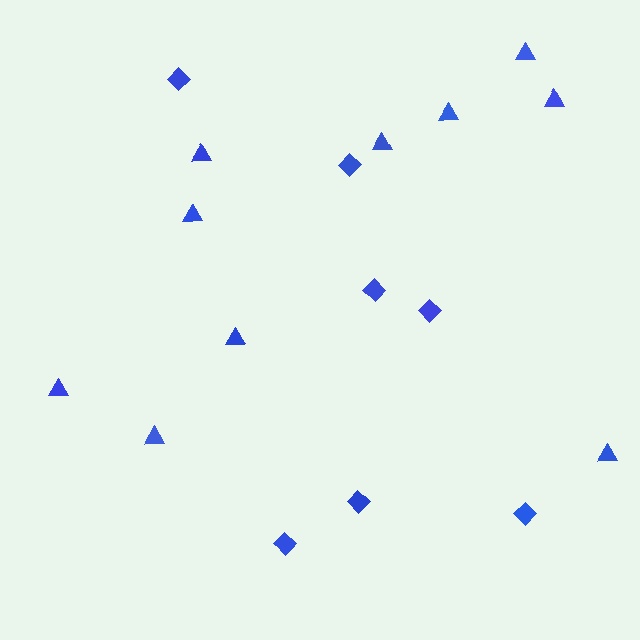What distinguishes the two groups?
There are 2 groups: one group of diamonds (7) and one group of triangles (10).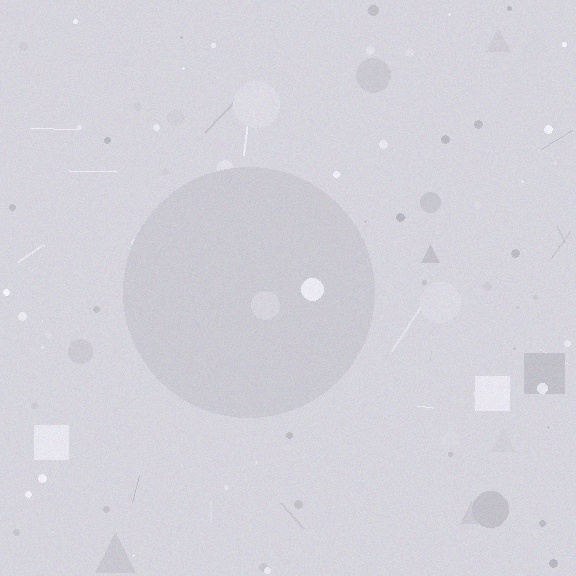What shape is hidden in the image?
A circle is hidden in the image.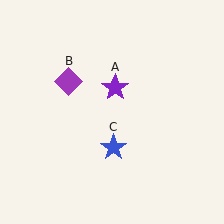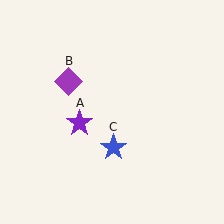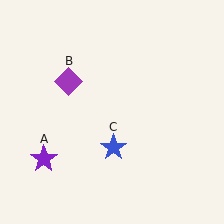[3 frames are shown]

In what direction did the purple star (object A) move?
The purple star (object A) moved down and to the left.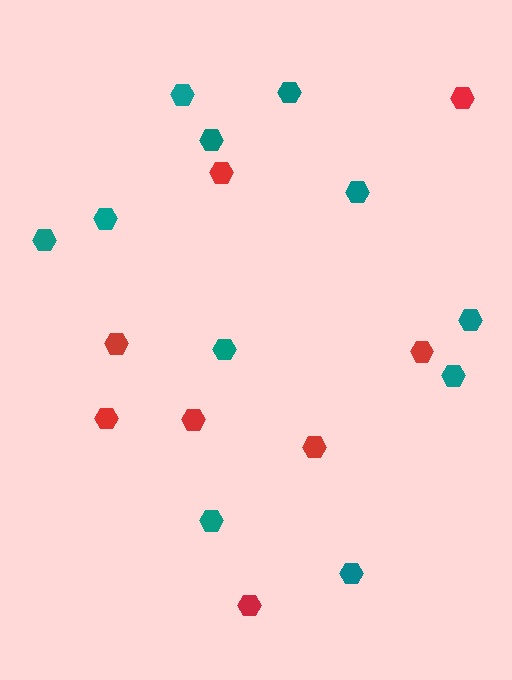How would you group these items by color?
There are 2 groups: one group of red hexagons (8) and one group of teal hexagons (11).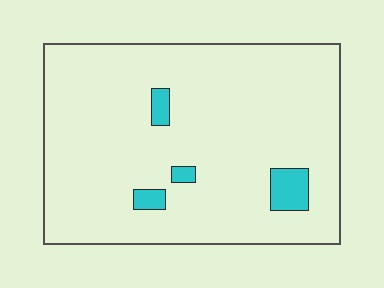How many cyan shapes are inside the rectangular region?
4.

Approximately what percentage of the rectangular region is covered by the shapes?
Approximately 5%.